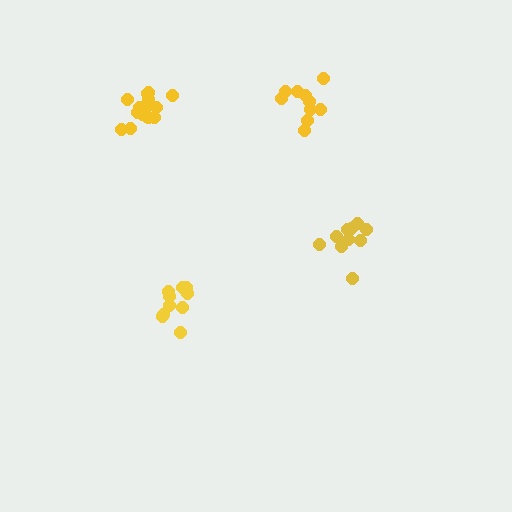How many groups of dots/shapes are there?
There are 4 groups.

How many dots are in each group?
Group 1: 10 dots, Group 2: 10 dots, Group 3: 10 dots, Group 4: 15 dots (45 total).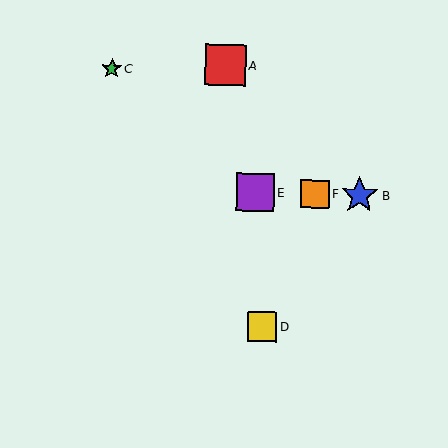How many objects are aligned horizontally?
3 objects (B, E, F) are aligned horizontally.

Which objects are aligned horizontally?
Objects B, E, F are aligned horizontally.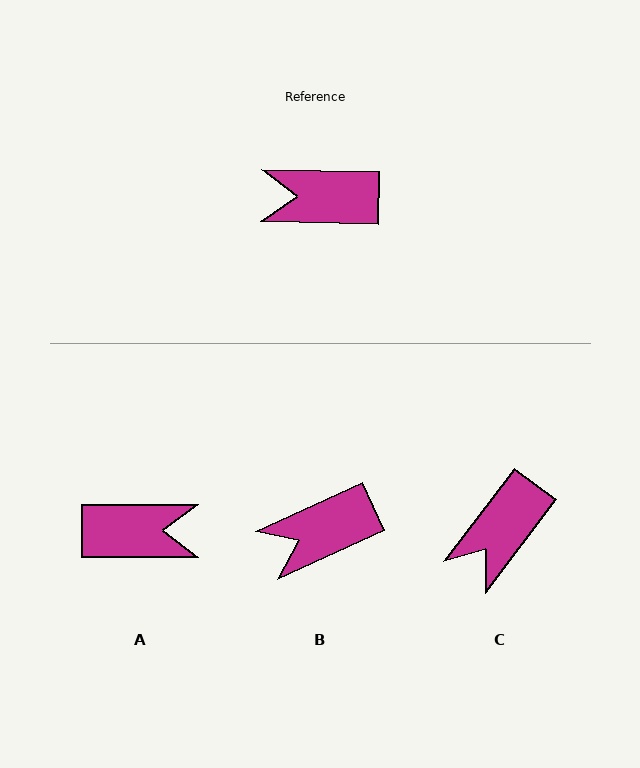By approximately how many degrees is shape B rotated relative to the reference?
Approximately 26 degrees counter-clockwise.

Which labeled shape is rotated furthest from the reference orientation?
A, about 179 degrees away.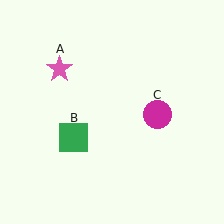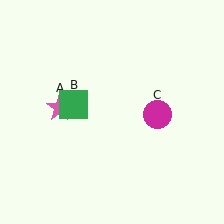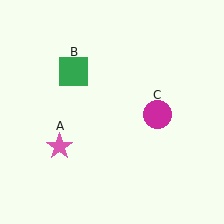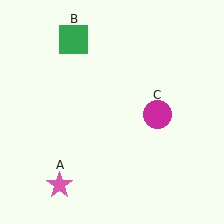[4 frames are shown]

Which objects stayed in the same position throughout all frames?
Magenta circle (object C) remained stationary.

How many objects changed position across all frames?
2 objects changed position: pink star (object A), green square (object B).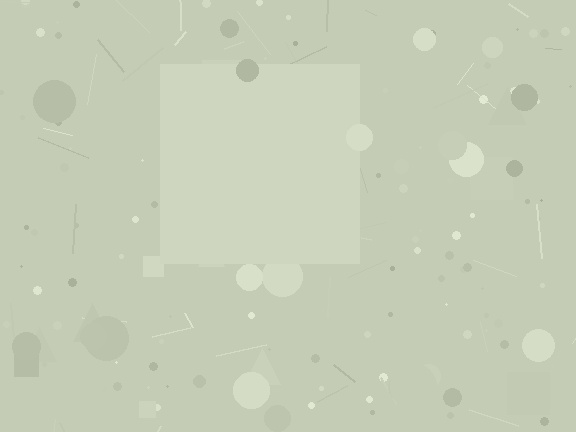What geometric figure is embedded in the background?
A square is embedded in the background.